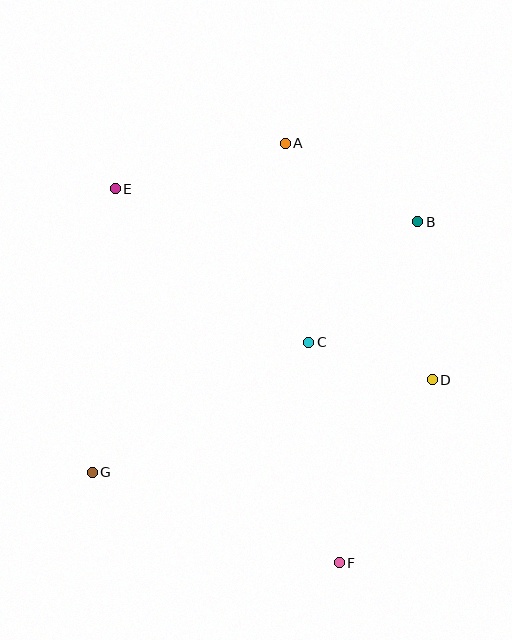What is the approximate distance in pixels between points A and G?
The distance between A and G is approximately 382 pixels.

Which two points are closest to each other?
Points C and D are closest to each other.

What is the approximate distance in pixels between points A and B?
The distance between A and B is approximately 154 pixels.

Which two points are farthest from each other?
Points E and F are farthest from each other.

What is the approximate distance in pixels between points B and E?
The distance between B and E is approximately 304 pixels.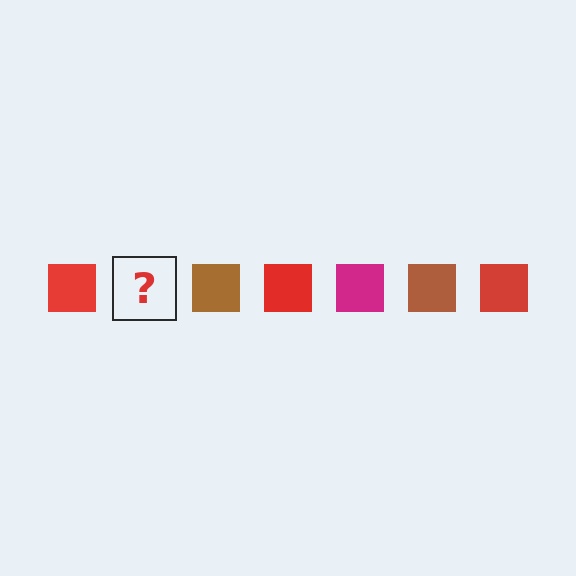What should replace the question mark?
The question mark should be replaced with a magenta square.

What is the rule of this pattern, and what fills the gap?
The rule is that the pattern cycles through red, magenta, brown squares. The gap should be filled with a magenta square.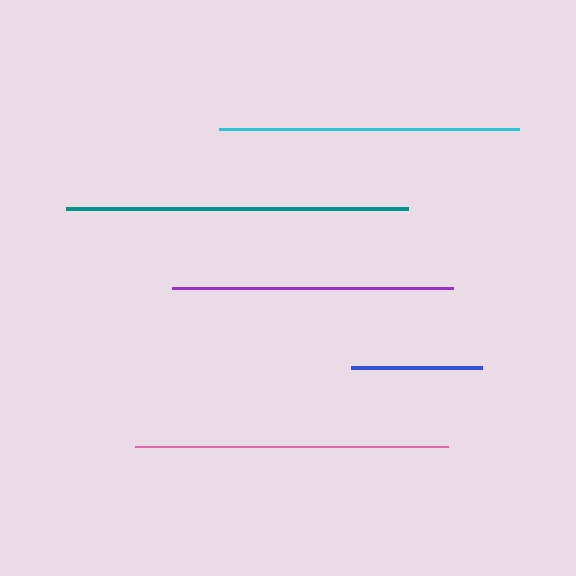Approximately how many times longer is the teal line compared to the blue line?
The teal line is approximately 2.6 times the length of the blue line.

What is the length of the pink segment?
The pink segment is approximately 313 pixels long.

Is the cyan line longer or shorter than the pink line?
The pink line is longer than the cyan line.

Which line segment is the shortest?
The blue line is the shortest at approximately 131 pixels.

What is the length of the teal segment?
The teal segment is approximately 342 pixels long.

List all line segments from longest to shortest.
From longest to shortest: teal, pink, cyan, purple, blue.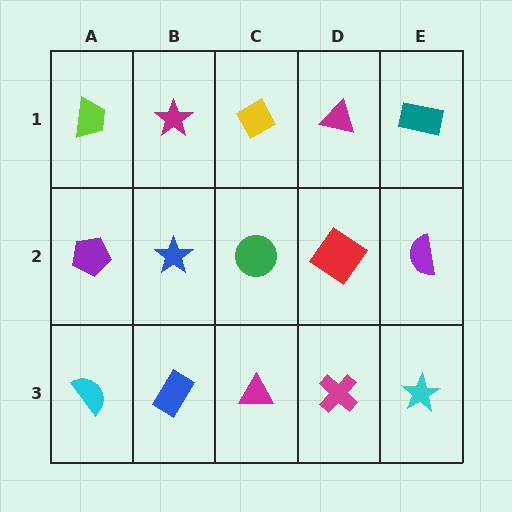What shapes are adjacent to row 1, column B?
A blue star (row 2, column B), a lime trapezoid (row 1, column A), a yellow diamond (row 1, column C).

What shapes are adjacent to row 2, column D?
A magenta triangle (row 1, column D), a magenta cross (row 3, column D), a green circle (row 2, column C), a purple semicircle (row 2, column E).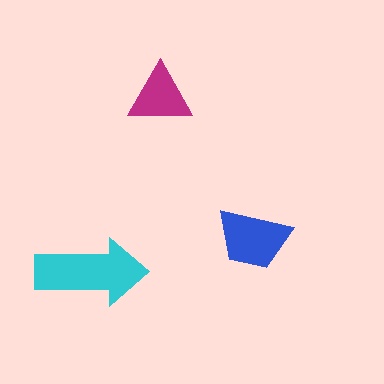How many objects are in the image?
There are 3 objects in the image.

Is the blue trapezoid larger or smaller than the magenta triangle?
Larger.